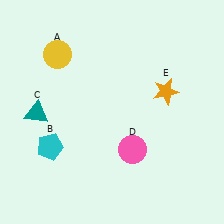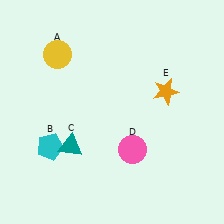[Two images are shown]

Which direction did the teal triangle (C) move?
The teal triangle (C) moved right.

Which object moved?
The teal triangle (C) moved right.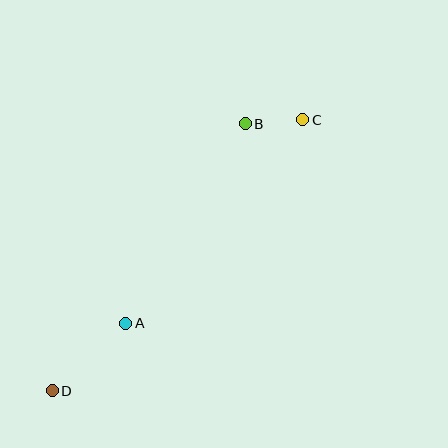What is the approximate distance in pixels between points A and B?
The distance between A and B is approximately 233 pixels.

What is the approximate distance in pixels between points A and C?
The distance between A and C is approximately 270 pixels.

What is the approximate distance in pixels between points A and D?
The distance between A and D is approximately 100 pixels.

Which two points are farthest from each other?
Points C and D are farthest from each other.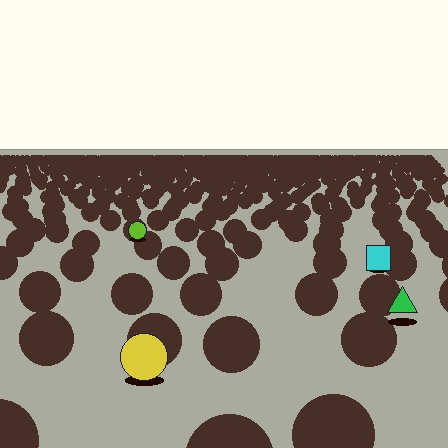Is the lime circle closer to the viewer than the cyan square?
No. The cyan square is closer — you can tell from the texture gradient: the ground texture is coarser near it.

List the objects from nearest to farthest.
From nearest to farthest: the yellow circle, the green triangle, the cyan square, the lime circle.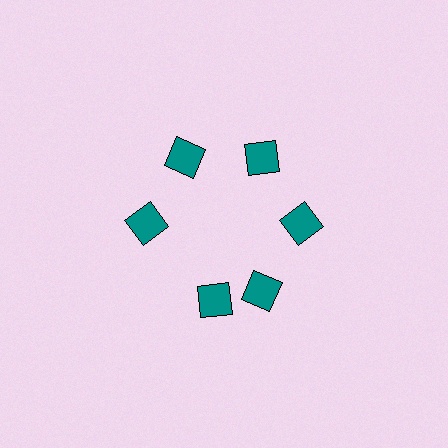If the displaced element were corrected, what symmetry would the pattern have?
It would have 6-fold rotational symmetry — the pattern would map onto itself every 60 degrees.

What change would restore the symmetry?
The symmetry would be restored by rotating it back into even spacing with its neighbors so that all 6 squares sit at equal angles and equal distance from the center.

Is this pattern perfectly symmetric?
No. The 6 teal squares are arranged in a ring, but one element near the 7 o'clock position is rotated out of alignment along the ring, breaking the 6-fold rotational symmetry.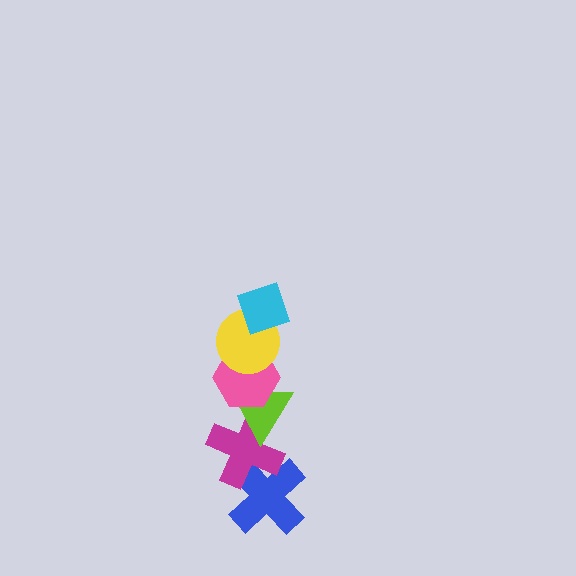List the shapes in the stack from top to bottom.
From top to bottom: the cyan diamond, the yellow circle, the pink hexagon, the lime triangle, the magenta cross, the blue cross.